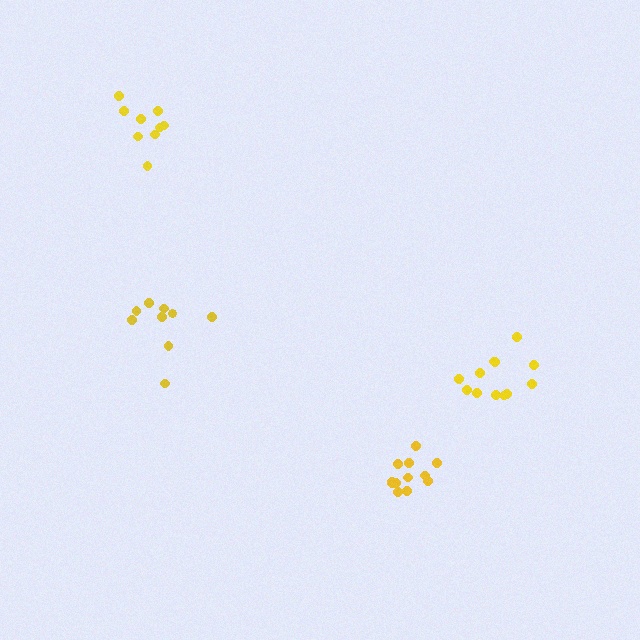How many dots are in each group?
Group 1: 9 dots, Group 2: 9 dots, Group 3: 12 dots, Group 4: 12 dots (42 total).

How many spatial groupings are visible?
There are 4 spatial groupings.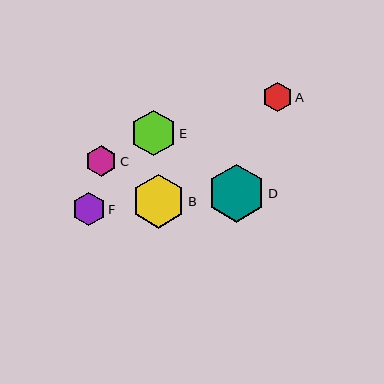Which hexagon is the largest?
Hexagon D is the largest with a size of approximately 58 pixels.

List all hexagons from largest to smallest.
From largest to smallest: D, B, E, F, C, A.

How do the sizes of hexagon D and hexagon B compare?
Hexagon D and hexagon B are approximately the same size.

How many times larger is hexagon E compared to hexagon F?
Hexagon E is approximately 1.4 times the size of hexagon F.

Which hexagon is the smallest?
Hexagon A is the smallest with a size of approximately 29 pixels.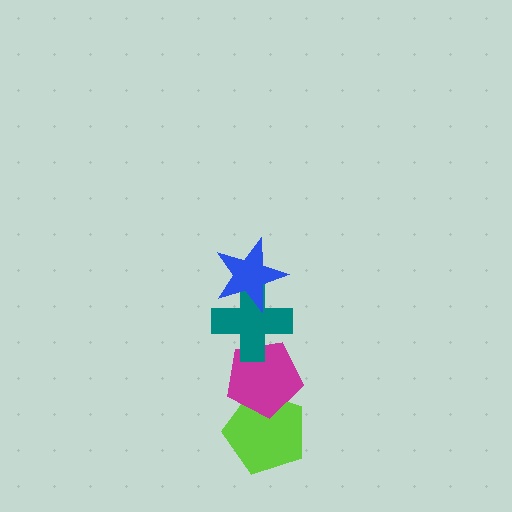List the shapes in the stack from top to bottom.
From top to bottom: the blue star, the teal cross, the magenta pentagon, the lime pentagon.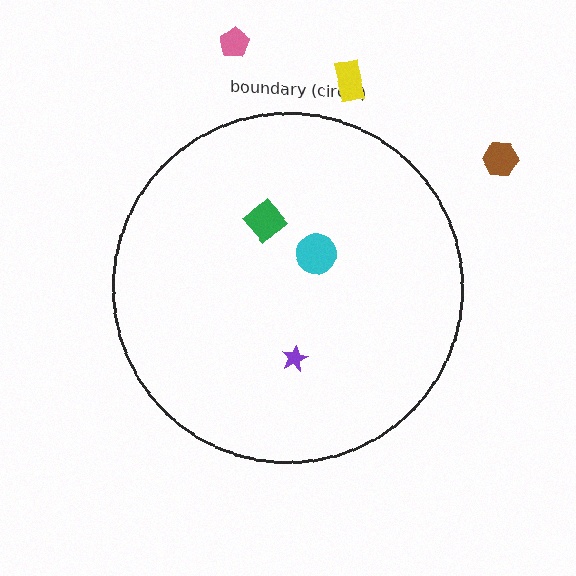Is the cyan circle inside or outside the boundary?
Inside.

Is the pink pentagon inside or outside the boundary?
Outside.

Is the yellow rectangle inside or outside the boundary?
Outside.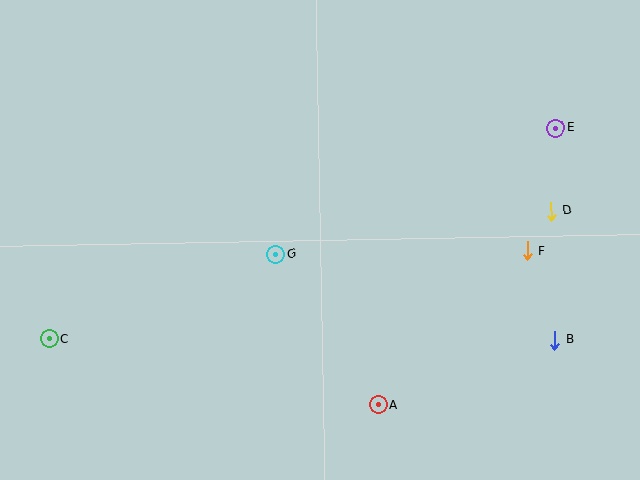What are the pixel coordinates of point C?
Point C is at (49, 339).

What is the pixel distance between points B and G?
The distance between B and G is 291 pixels.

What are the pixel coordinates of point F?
Point F is at (528, 251).